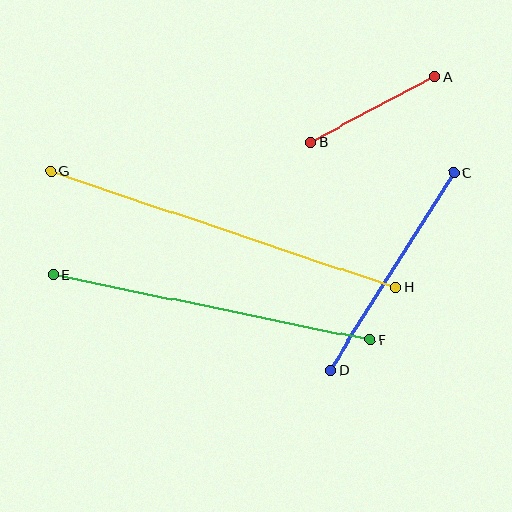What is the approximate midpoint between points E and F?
The midpoint is at approximately (212, 307) pixels.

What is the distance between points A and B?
The distance is approximately 140 pixels.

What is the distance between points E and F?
The distance is approximately 324 pixels.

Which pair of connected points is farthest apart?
Points G and H are farthest apart.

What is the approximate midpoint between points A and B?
The midpoint is at approximately (373, 109) pixels.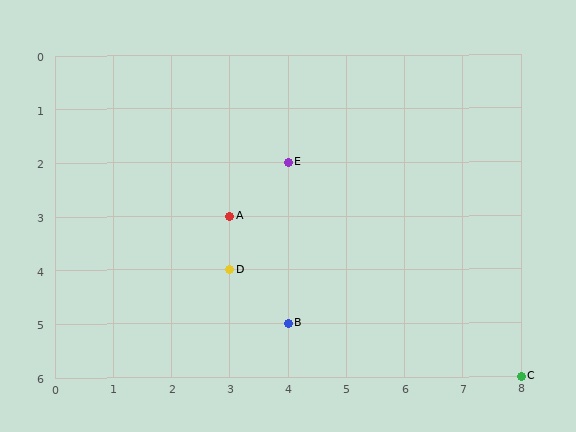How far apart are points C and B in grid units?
Points C and B are 4 columns and 1 row apart (about 4.1 grid units diagonally).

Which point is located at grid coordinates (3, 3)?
Point A is at (3, 3).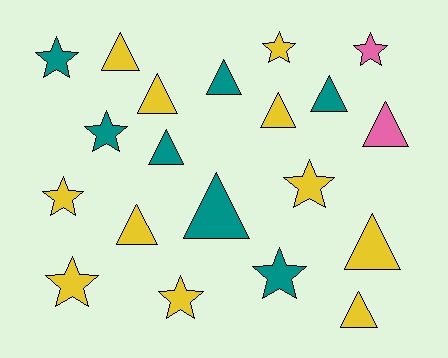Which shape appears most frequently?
Triangle, with 11 objects.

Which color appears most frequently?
Yellow, with 11 objects.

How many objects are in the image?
There are 20 objects.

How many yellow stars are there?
There are 5 yellow stars.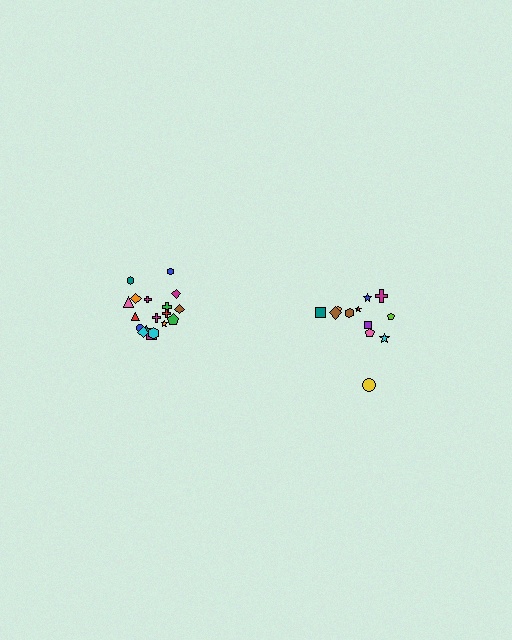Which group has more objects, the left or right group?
The left group.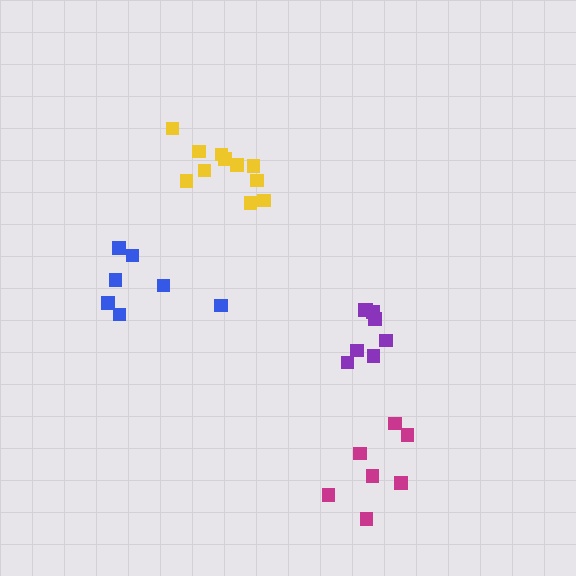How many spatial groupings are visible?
There are 4 spatial groupings.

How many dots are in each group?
Group 1: 8 dots, Group 2: 7 dots, Group 3: 7 dots, Group 4: 11 dots (33 total).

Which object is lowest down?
The magenta cluster is bottommost.